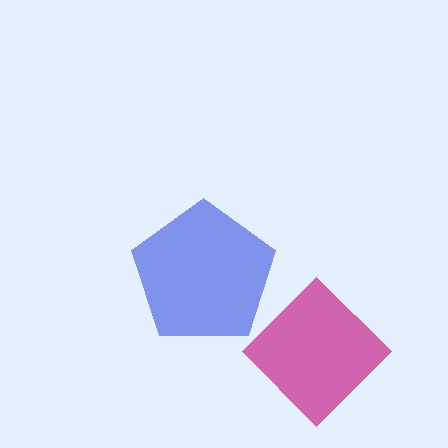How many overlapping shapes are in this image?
There are 2 overlapping shapes in the image.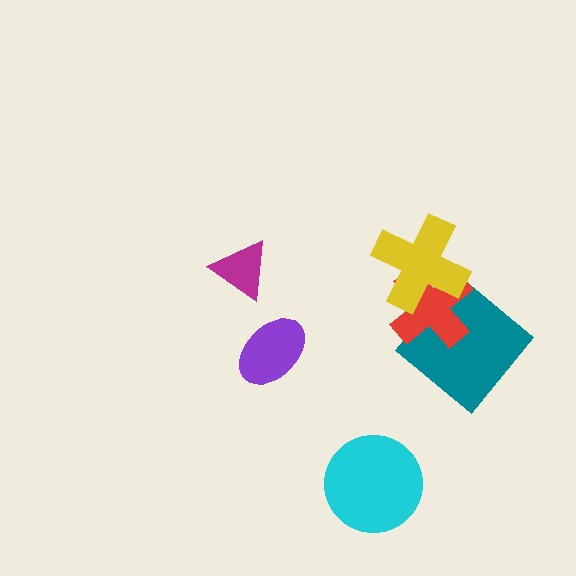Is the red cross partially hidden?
Yes, it is partially covered by another shape.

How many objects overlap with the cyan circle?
0 objects overlap with the cyan circle.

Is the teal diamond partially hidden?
Yes, it is partially covered by another shape.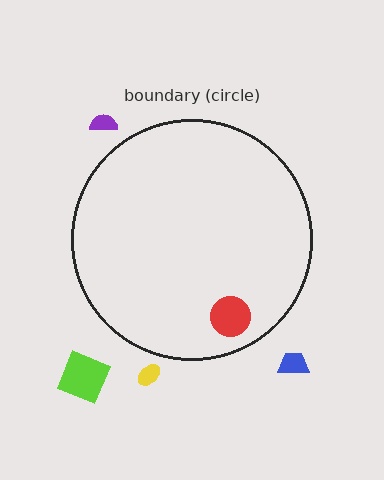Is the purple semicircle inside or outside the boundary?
Outside.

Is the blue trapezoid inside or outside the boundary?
Outside.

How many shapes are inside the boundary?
1 inside, 4 outside.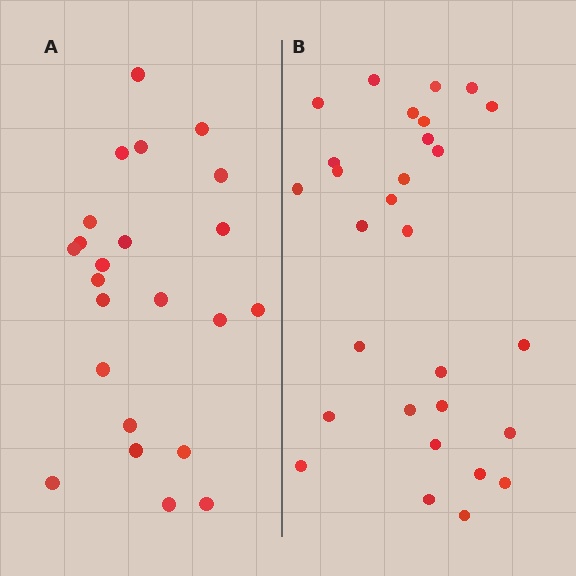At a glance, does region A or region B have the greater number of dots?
Region B (the right region) has more dots.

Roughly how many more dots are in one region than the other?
Region B has about 6 more dots than region A.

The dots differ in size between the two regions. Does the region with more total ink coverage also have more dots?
No. Region A has more total ink coverage because its dots are larger, but region B actually contains more individual dots. Total area can be misleading — the number of items is what matters here.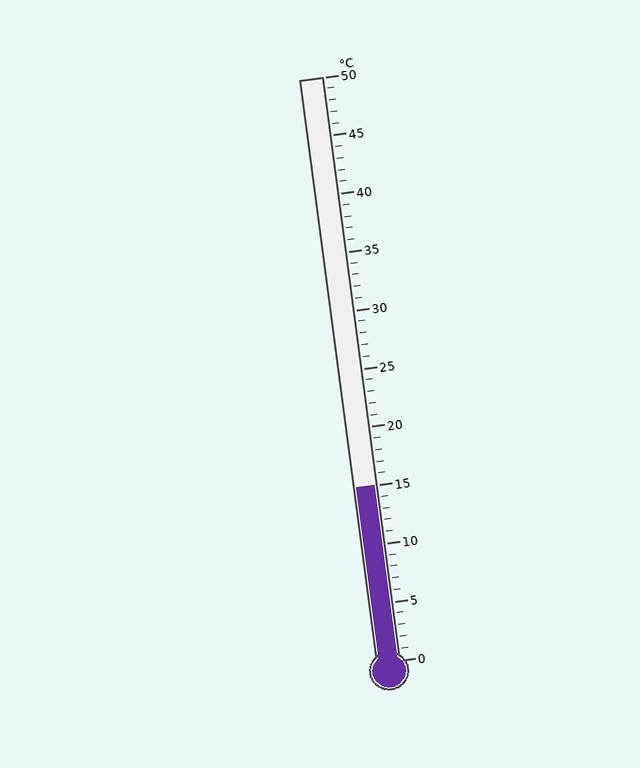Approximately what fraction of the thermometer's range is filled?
The thermometer is filled to approximately 30% of its range.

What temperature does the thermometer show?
The thermometer shows approximately 15°C.